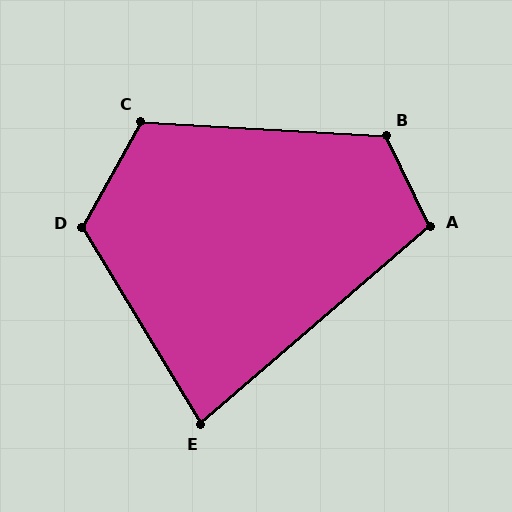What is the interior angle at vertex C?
Approximately 116 degrees (obtuse).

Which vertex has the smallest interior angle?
E, at approximately 81 degrees.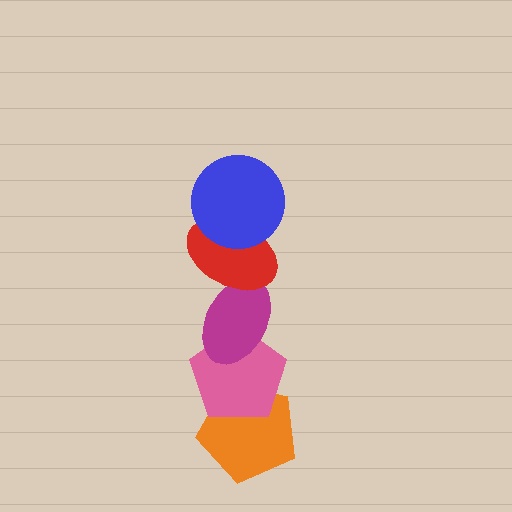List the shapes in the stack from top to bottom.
From top to bottom: the blue circle, the red ellipse, the magenta ellipse, the pink pentagon, the orange pentagon.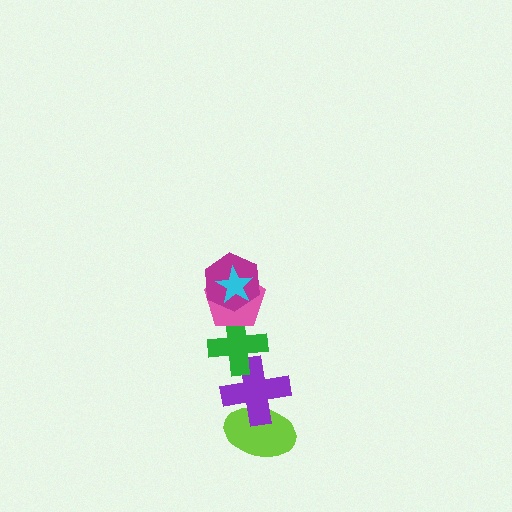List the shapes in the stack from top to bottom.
From top to bottom: the cyan star, the magenta hexagon, the pink pentagon, the green cross, the purple cross, the lime ellipse.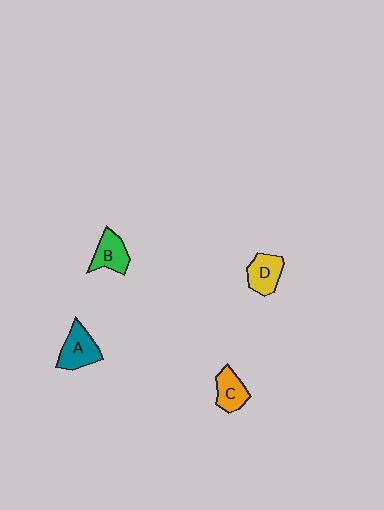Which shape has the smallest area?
Shape C (orange).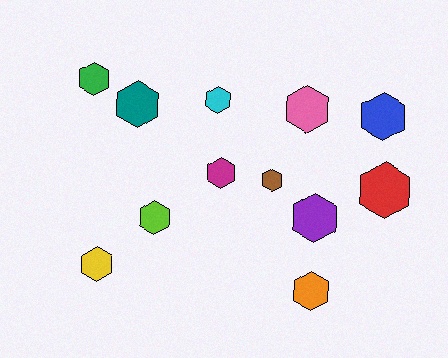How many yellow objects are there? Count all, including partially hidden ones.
There is 1 yellow object.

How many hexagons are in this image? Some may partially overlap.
There are 12 hexagons.